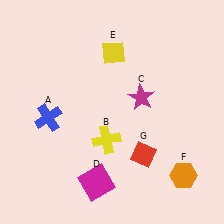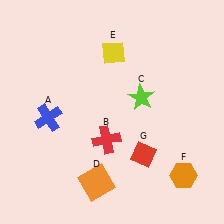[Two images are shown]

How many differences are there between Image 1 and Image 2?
There are 3 differences between the two images.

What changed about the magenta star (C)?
In Image 1, C is magenta. In Image 2, it changed to lime.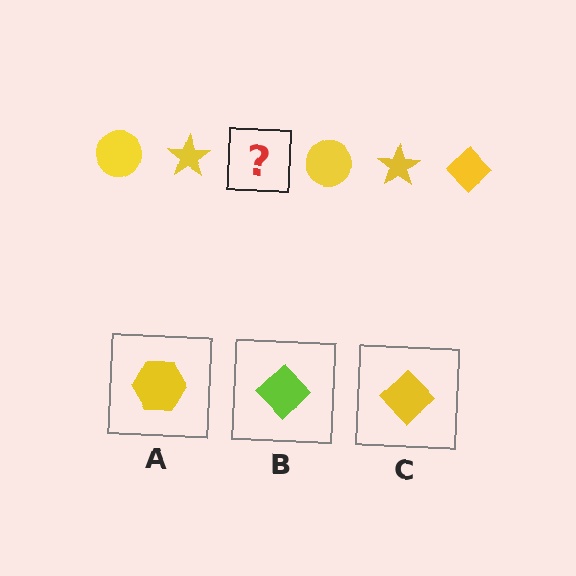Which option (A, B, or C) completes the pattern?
C.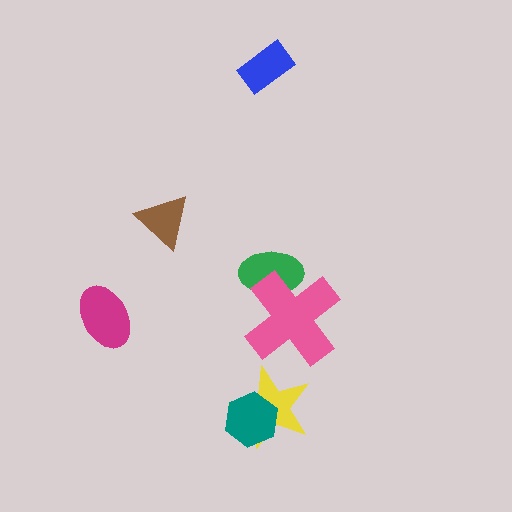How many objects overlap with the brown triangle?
0 objects overlap with the brown triangle.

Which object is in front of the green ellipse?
The pink cross is in front of the green ellipse.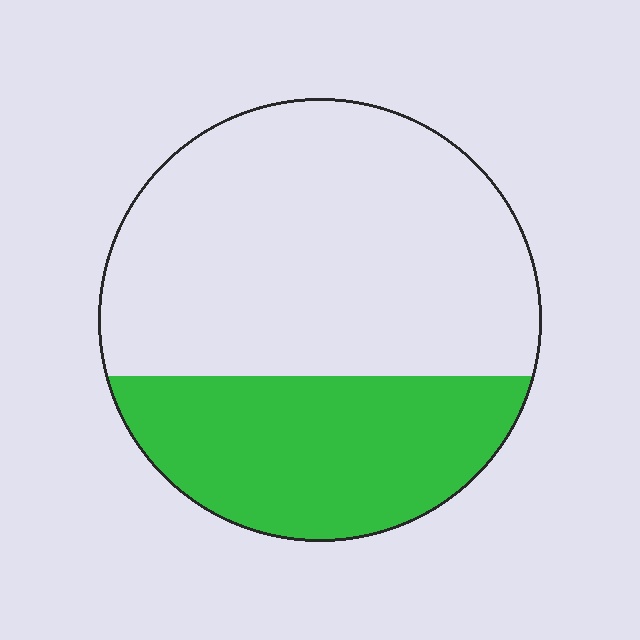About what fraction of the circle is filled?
About one third (1/3).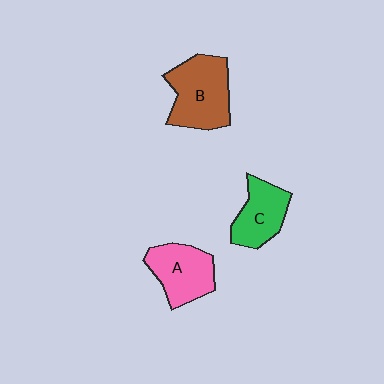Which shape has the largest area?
Shape B (brown).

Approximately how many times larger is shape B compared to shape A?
Approximately 1.3 times.